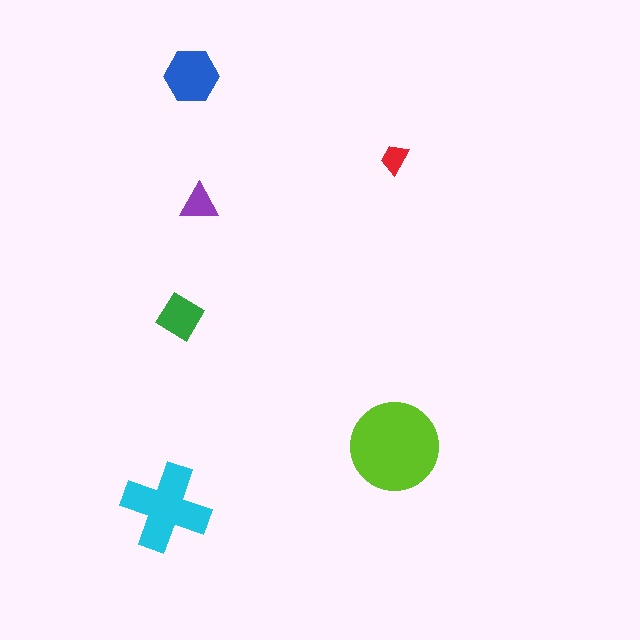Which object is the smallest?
The red trapezoid.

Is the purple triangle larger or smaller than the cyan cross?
Smaller.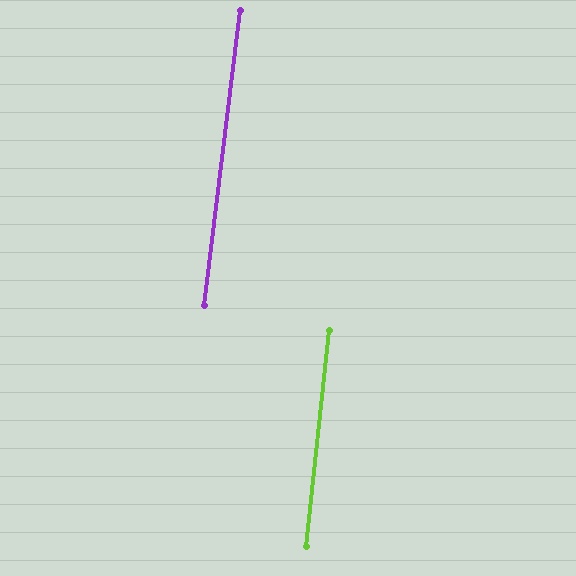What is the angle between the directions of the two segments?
Approximately 1 degree.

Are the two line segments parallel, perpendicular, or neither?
Parallel — their directions differ by only 0.9°.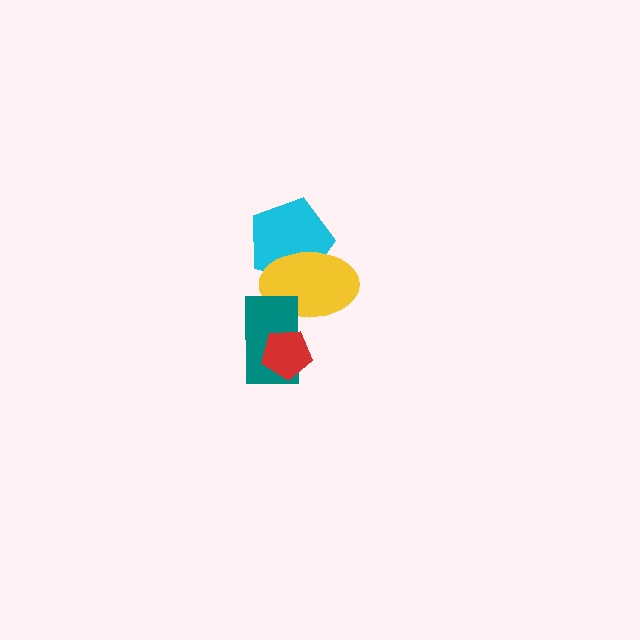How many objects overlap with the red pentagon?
1 object overlaps with the red pentagon.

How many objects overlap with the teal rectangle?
2 objects overlap with the teal rectangle.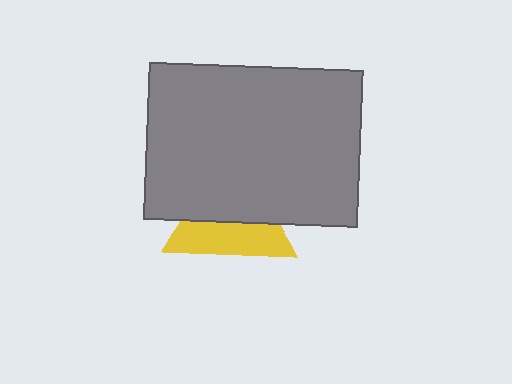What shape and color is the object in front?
The object in front is a gray rectangle.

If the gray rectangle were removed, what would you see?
You would see the complete yellow triangle.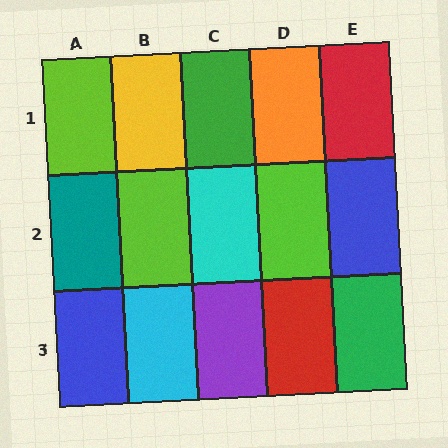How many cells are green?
2 cells are green.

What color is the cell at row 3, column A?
Blue.